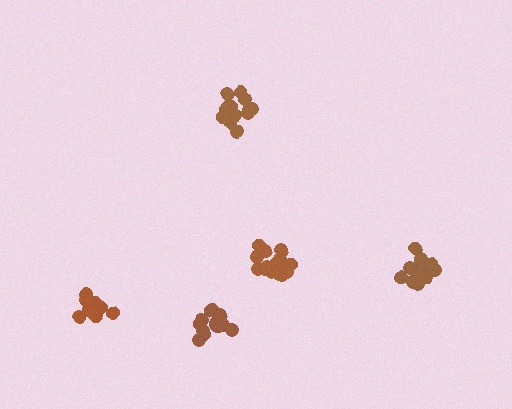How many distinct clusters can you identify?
There are 5 distinct clusters.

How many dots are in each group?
Group 1: 17 dots, Group 2: 16 dots, Group 3: 17 dots, Group 4: 16 dots, Group 5: 13 dots (79 total).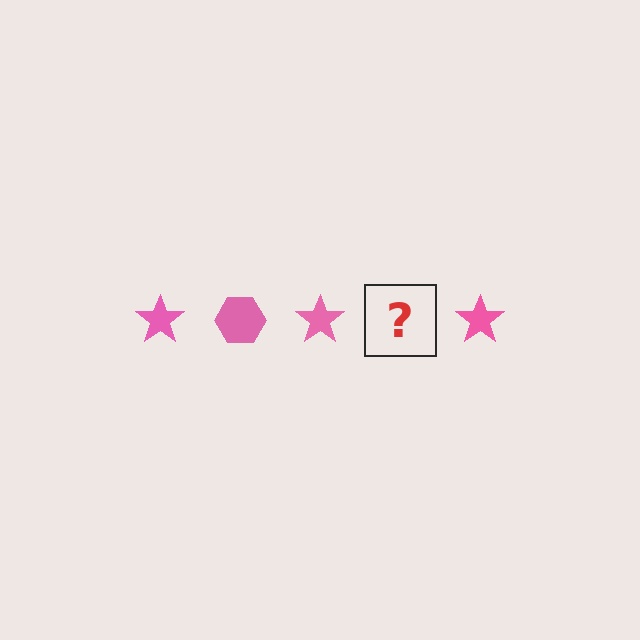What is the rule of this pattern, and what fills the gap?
The rule is that the pattern cycles through star, hexagon shapes in pink. The gap should be filled with a pink hexagon.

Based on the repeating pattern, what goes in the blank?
The blank should be a pink hexagon.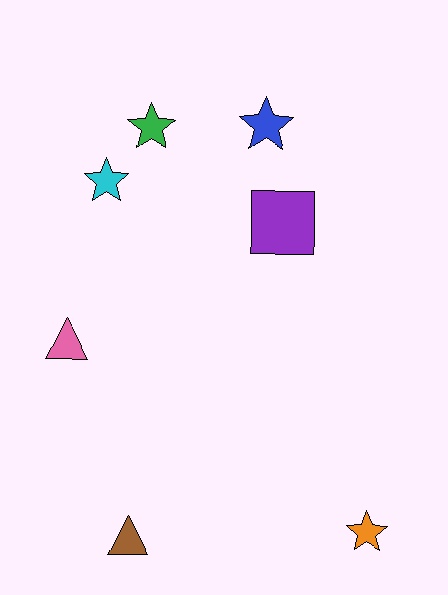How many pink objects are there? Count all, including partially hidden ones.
There is 1 pink object.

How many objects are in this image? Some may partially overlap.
There are 7 objects.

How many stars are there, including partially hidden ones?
There are 4 stars.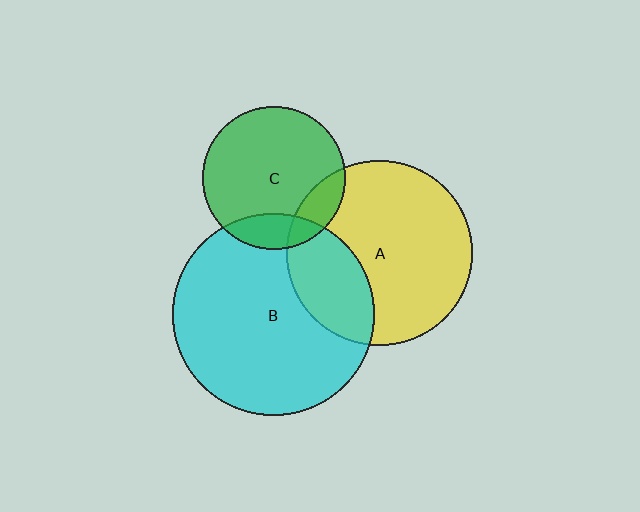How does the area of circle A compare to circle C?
Approximately 1.7 times.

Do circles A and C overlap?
Yes.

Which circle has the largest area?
Circle B (cyan).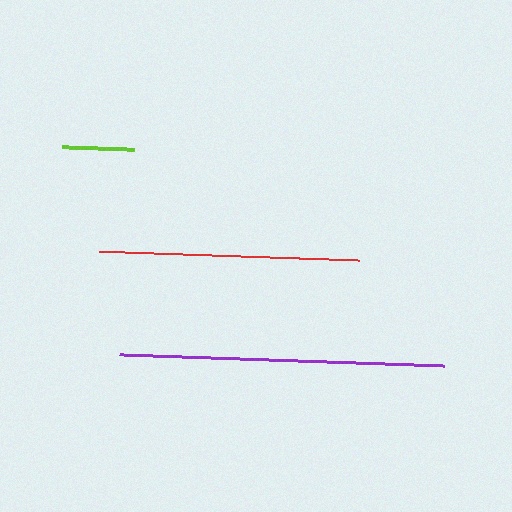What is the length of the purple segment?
The purple segment is approximately 324 pixels long.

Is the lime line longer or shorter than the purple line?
The purple line is longer than the lime line.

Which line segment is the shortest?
The lime line is the shortest at approximately 72 pixels.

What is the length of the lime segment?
The lime segment is approximately 72 pixels long.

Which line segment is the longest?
The purple line is the longest at approximately 324 pixels.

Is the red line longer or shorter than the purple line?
The purple line is longer than the red line.